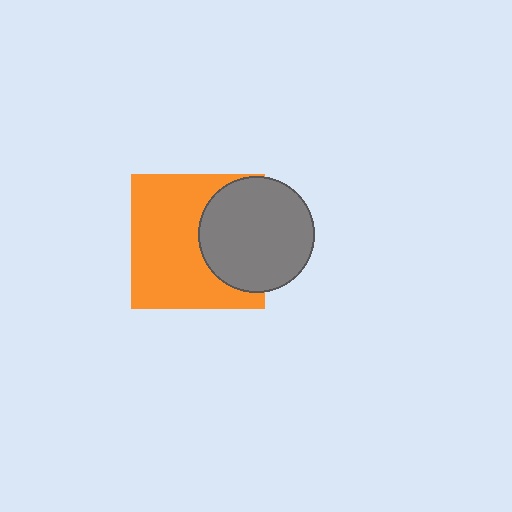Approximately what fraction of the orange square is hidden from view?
Roughly 35% of the orange square is hidden behind the gray circle.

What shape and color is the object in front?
The object in front is a gray circle.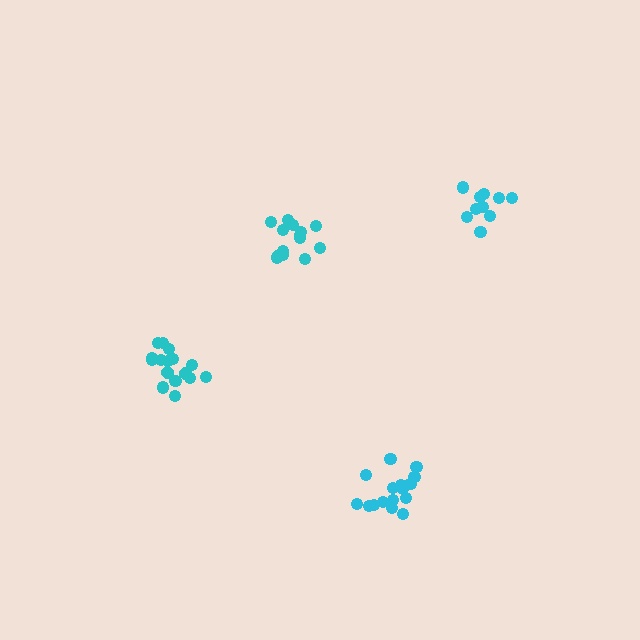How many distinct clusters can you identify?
There are 4 distinct clusters.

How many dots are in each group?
Group 1: 14 dots, Group 2: 10 dots, Group 3: 16 dots, Group 4: 16 dots (56 total).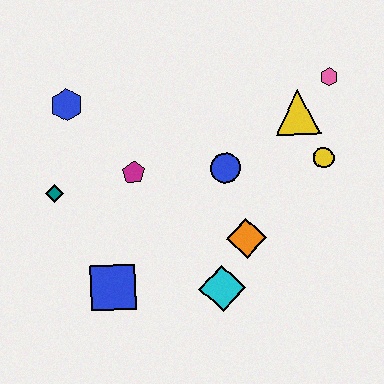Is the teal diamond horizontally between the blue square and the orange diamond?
No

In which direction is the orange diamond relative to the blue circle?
The orange diamond is below the blue circle.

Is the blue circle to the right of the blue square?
Yes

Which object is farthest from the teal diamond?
The pink hexagon is farthest from the teal diamond.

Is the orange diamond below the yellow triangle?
Yes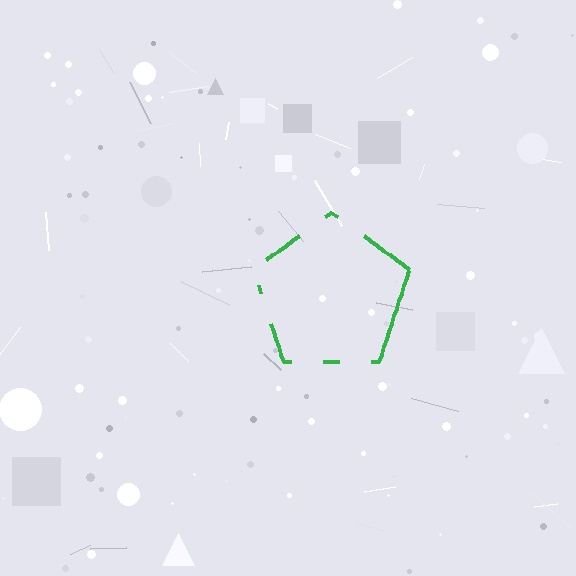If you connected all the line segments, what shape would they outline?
They would outline a pentagon.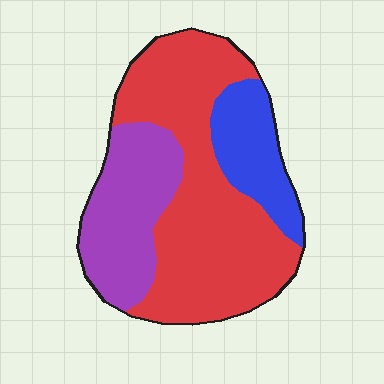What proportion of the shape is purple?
Purple takes up about one quarter (1/4) of the shape.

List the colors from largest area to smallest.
From largest to smallest: red, purple, blue.